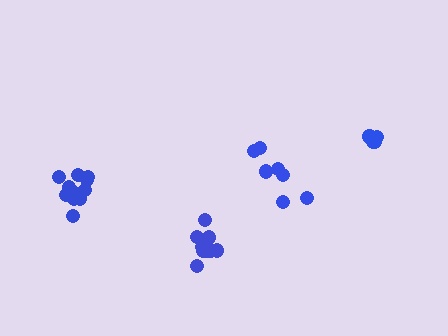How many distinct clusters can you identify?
There are 4 distinct clusters.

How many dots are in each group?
Group 1: 11 dots, Group 2: 7 dots, Group 3: 5 dots, Group 4: 10 dots (33 total).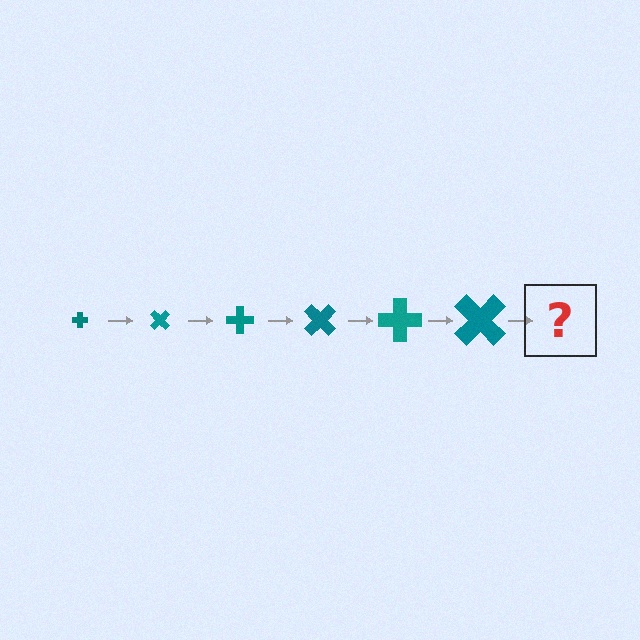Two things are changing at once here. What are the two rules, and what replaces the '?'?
The two rules are that the cross grows larger each step and it rotates 45 degrees each step. The '?' should be a cross, larger than the previous one and rotated 270 degrees from the start.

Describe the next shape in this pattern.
It should be a cross, larger than the previous one and rotated 270 degrees from the start.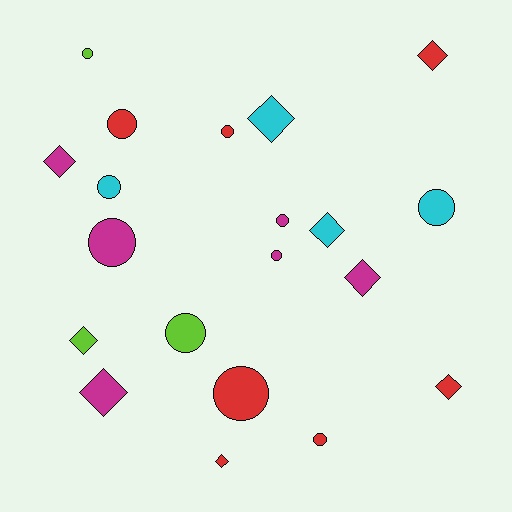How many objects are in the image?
There are 20 objects.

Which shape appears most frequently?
Circle, with 11 objects.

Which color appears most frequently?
Red, with 7 objects.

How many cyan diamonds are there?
There are 2 cyan diamonds.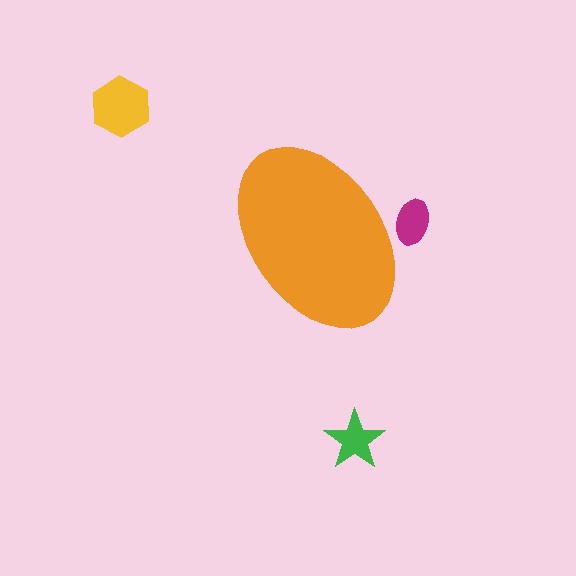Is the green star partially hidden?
No, the green star is fully visible.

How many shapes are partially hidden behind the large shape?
1 shape is partially hidden.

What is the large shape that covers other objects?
An orange ellipse.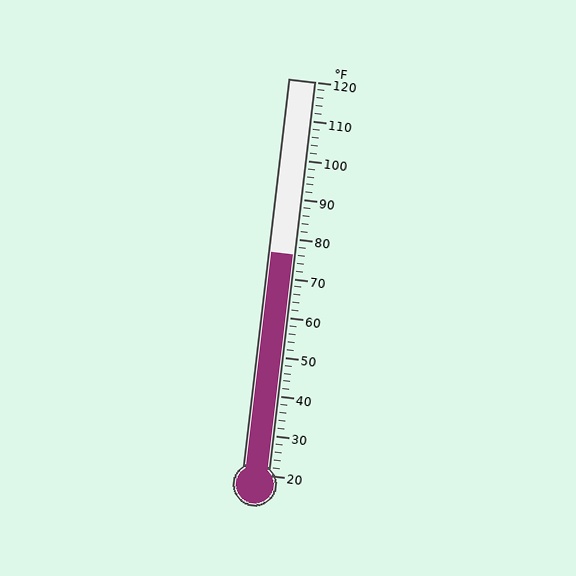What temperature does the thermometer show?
The thermometer shows approximately 76°F.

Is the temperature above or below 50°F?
The temperature is above 50°F.